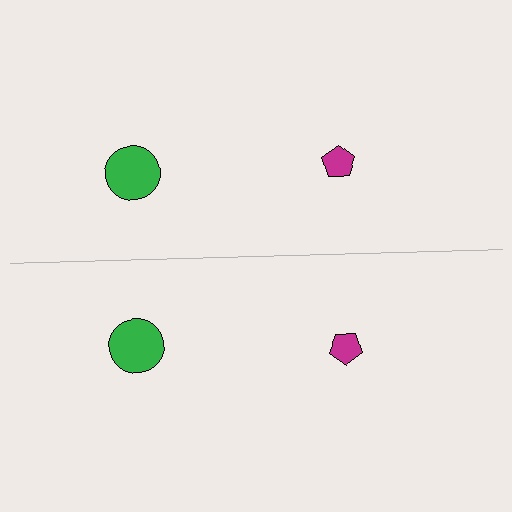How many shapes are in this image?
There are 4 shapes in this image.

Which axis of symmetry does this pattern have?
The pattern has a horizontal axis of symmetry running through the center of the image.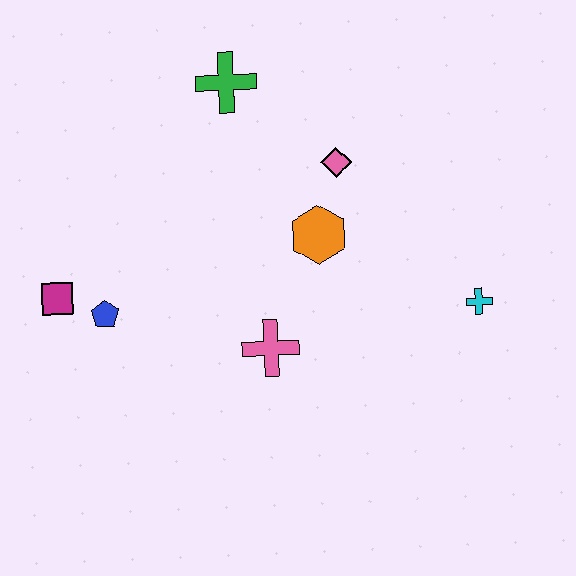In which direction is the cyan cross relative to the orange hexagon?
The cyan cross is to the right of the orange hexagon.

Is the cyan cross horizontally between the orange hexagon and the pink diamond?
No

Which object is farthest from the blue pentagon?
The cyan cross is farthest from the blue pentagon.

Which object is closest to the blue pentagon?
The magenta square is closest to the blue pentagon.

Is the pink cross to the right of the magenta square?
Yes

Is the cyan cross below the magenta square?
Yes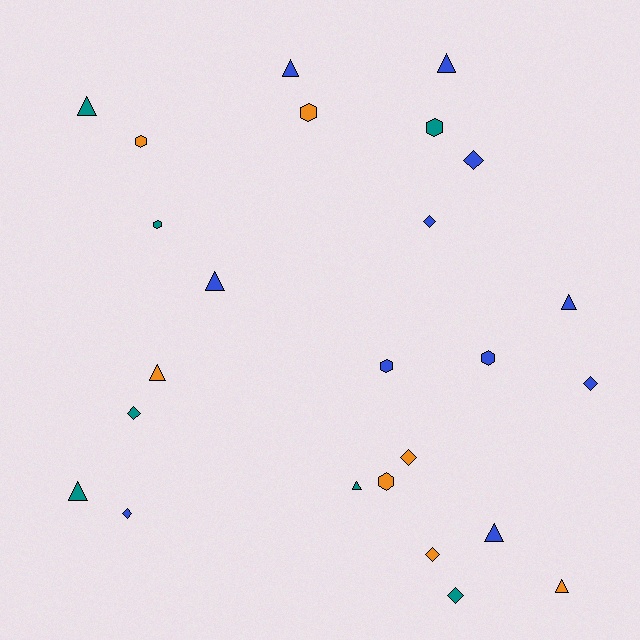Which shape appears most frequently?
Triangle, with 10 objects.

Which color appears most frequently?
Blue, with 11 objects.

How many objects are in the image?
There are 25 objects.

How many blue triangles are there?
There are 5 blue triangles.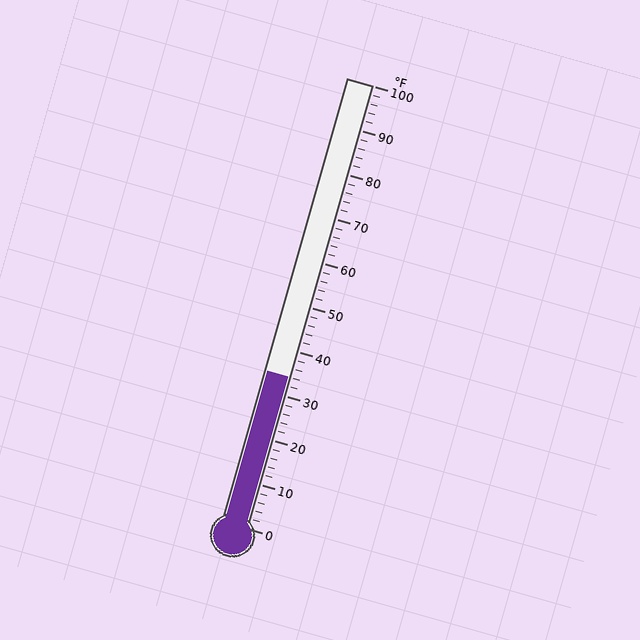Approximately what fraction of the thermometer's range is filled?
The thermometer is filled to approximately 35% of its range.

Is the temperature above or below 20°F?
The temperature is above 20°F.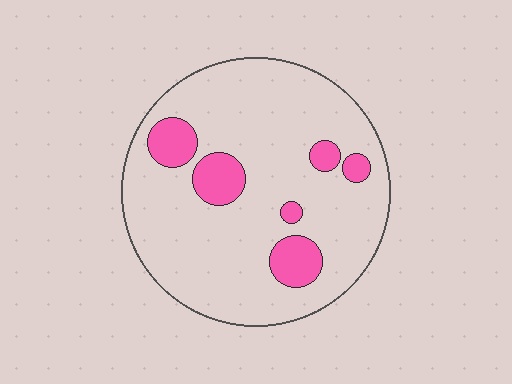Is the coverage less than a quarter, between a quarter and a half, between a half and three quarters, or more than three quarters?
Less than a quarter.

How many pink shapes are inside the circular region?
6.